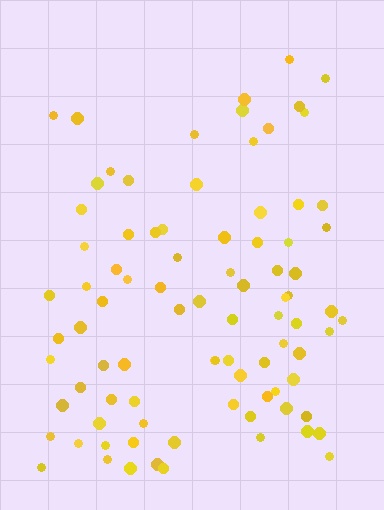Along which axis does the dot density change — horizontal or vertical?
Vertical.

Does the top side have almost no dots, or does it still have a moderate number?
Still a moderate number, just noticeably fewer than the bottom.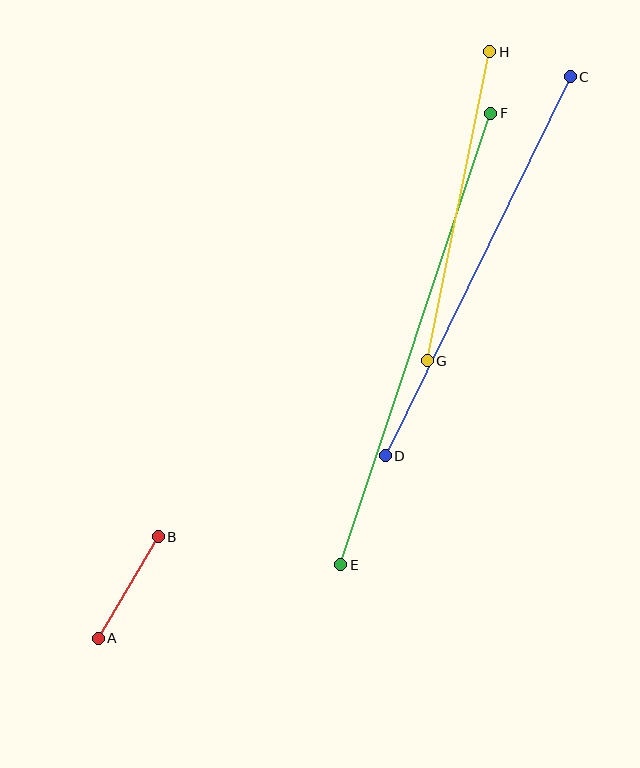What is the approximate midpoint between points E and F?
The midpoint is at approximately (416, 339) pixels.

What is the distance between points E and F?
The distance is approximately 476 pixels.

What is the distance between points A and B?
The distance is approximately 118 pixels.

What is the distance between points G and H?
The distance is approximately 315 pixels.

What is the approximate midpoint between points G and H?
The midpoint is at approximately (458, 206) pixels.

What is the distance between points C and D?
The distance is approximately 422 pixels.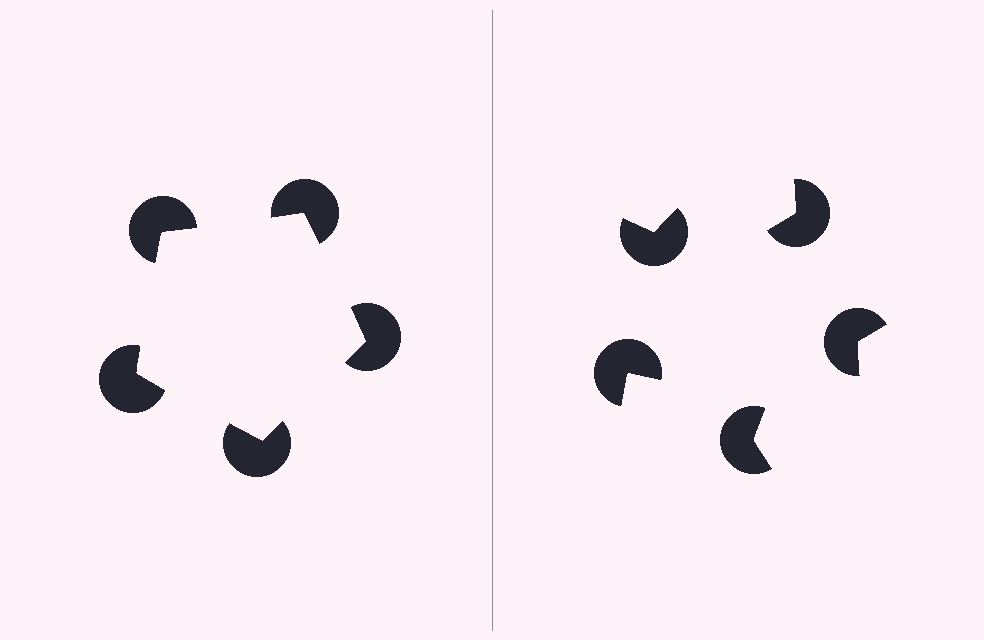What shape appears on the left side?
An illusory pentagon.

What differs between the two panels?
The pac-man discs are positioned identically on both sides; only the wedge orientations differ. On the left they align to a pentagon; on the right they are misaligned.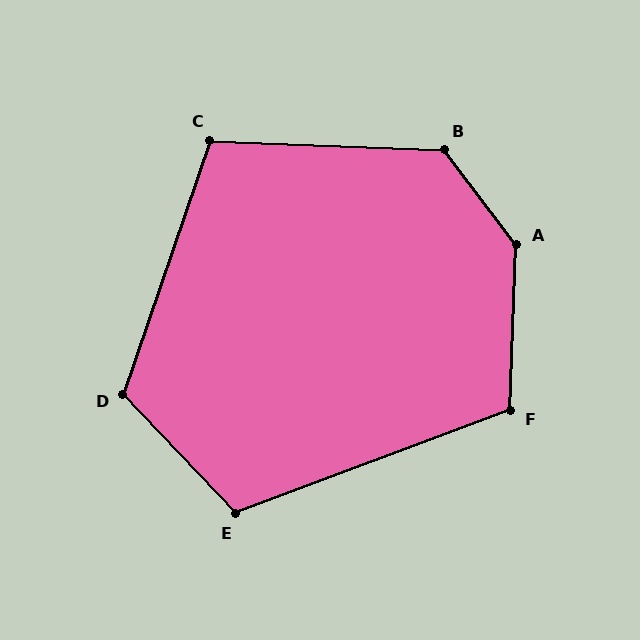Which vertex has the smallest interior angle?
C, at approximately 107 degrees.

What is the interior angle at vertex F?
Approximately 113 degrees (obtuse).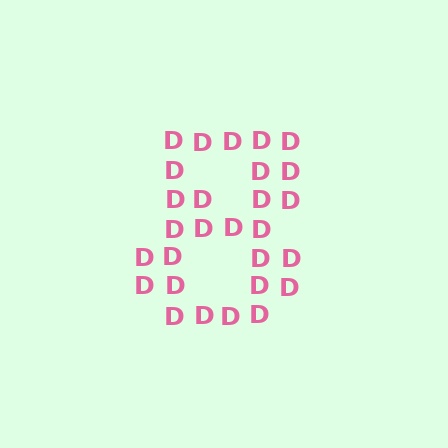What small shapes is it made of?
It is made of small letter D's.